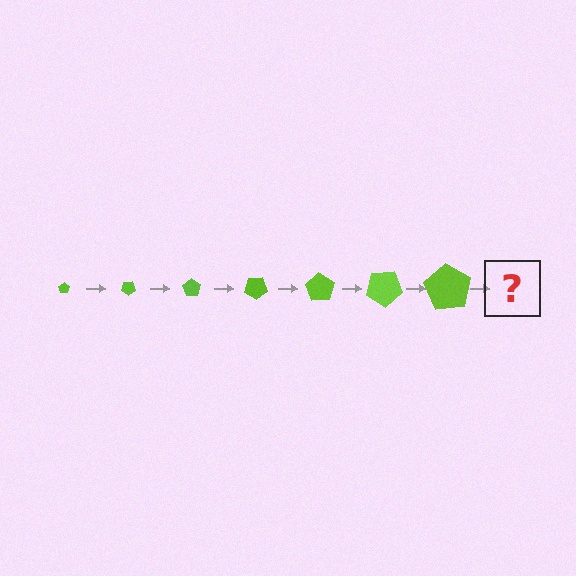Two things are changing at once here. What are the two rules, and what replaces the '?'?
The two rules are that the pentagon grows larger each step and it rotates 35 degrees each step. The '?' should be a pentagon, larger than the previous one and rotated 245 degrees from the start.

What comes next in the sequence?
The next element should be a pentagon, larger than the previous one and rotated 245 degrees from the start.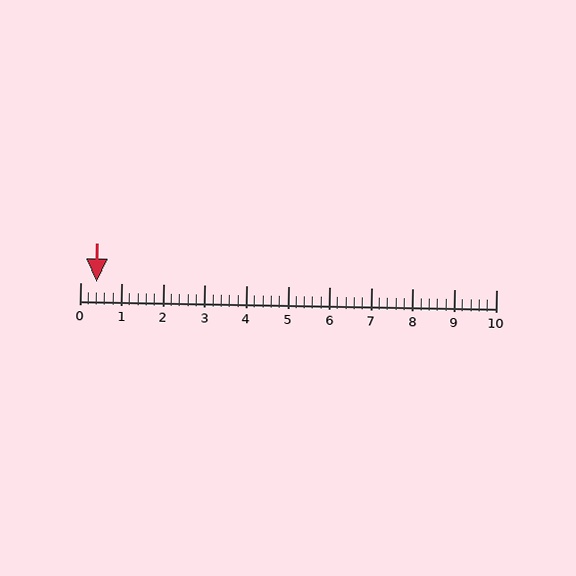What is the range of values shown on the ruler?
The ruler shows values from 0 to 10.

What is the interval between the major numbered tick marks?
The major tick marks are spaced 1 units apart.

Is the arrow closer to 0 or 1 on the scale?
The arrow is closer to 0.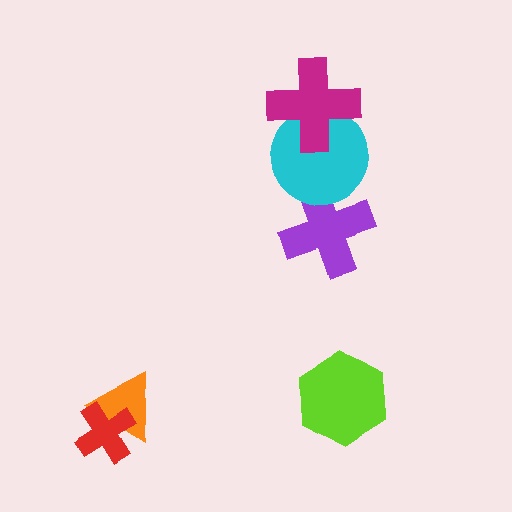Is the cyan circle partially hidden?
Yes, it is partially covered by another shape.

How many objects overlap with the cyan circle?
2 objects overlap with the cyan circle.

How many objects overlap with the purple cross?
1 object overlaps with the purple cross.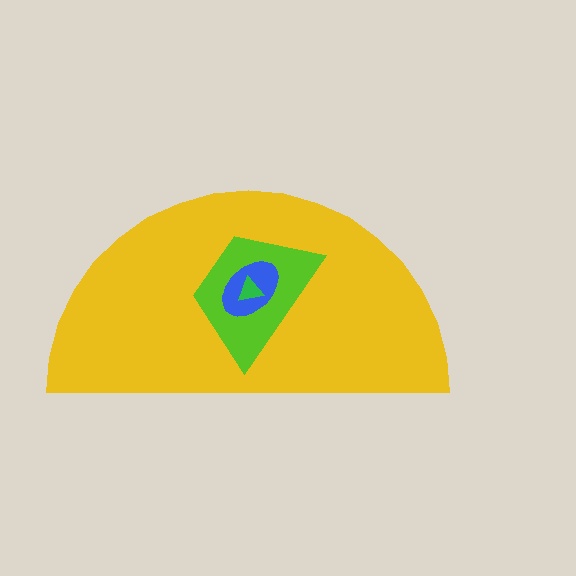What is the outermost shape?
The yellow semicircle.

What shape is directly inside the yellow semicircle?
The lime trapezoid.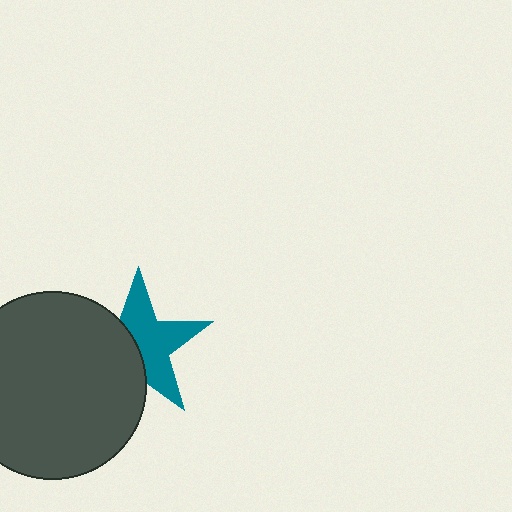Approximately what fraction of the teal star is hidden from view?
Roughly 43% of the teal star is hidden behind the dark gray circle.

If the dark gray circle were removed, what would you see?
You would see the complete teal star.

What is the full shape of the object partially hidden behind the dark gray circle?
The partially hidden object is a teal star.